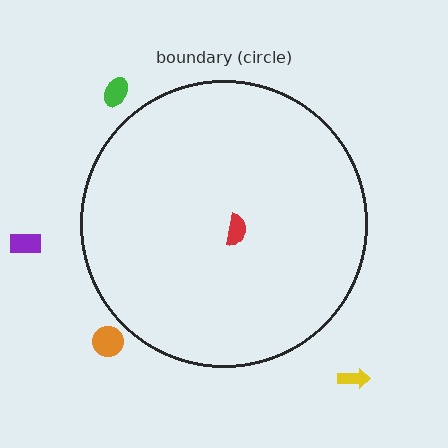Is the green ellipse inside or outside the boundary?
Outside.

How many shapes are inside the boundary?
1 inside, 4 outside.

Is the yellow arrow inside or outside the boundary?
Outside.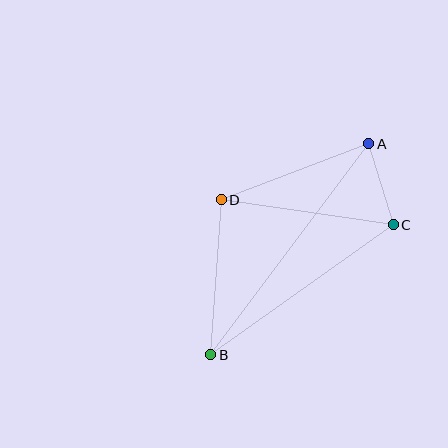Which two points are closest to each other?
Points A and C are closest to each other.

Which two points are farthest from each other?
Points A and B are farthest from each other.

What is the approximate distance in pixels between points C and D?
The distance between C and D is approximately 174 pixels.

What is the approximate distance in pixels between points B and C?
The distance between B and C is approximately 224 pixels.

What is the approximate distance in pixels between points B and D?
The distance between B and D is approximately 156 pixels.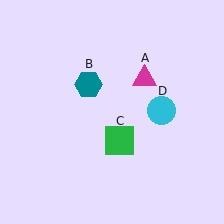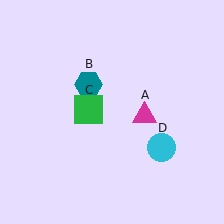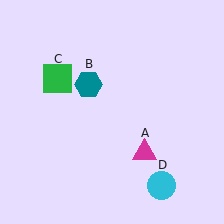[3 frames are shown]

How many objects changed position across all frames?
3 objects changed position: magenta triangle (object A), green square (object C), cyan circle (object D).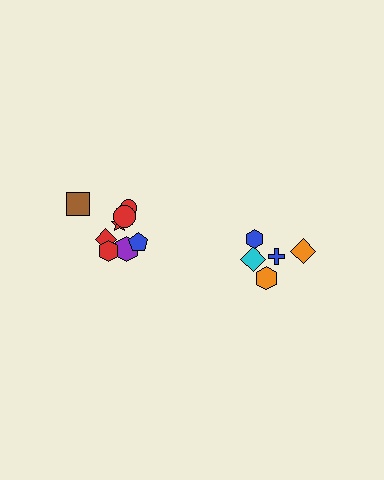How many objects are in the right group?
There are 5 objects.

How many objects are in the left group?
There are 8 objects.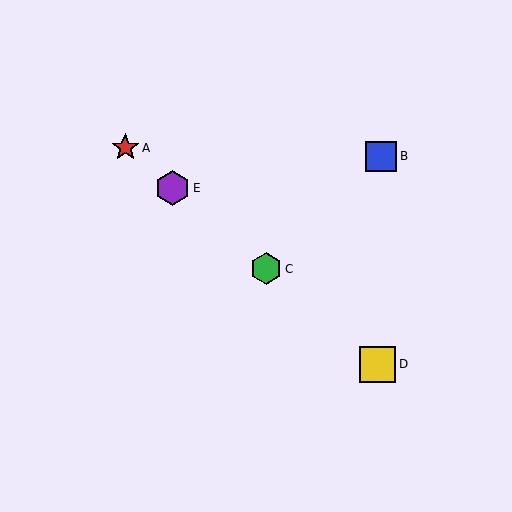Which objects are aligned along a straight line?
Objects A, C, D, E are aligned along a straight line.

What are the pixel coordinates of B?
Object B is at (381, 156).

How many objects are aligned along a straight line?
4 objects (A, C, D, E) are aligned along a straight line.